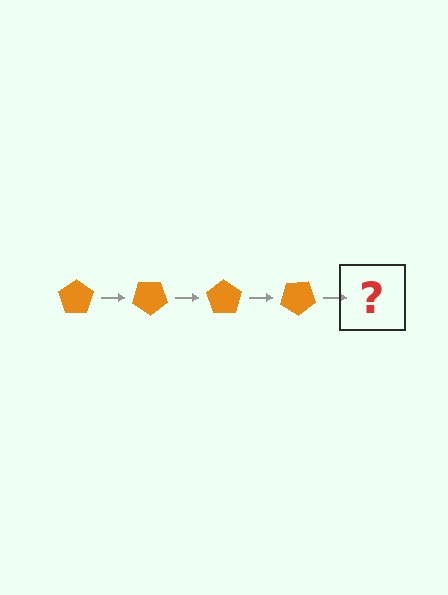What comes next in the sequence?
The next element should be an orange pentagon rotated 140 degrees.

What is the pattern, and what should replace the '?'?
The pattern is that the pentagon rotates 35 degrees each step. The '?' should be an orange pentagon rotated 140 degrees.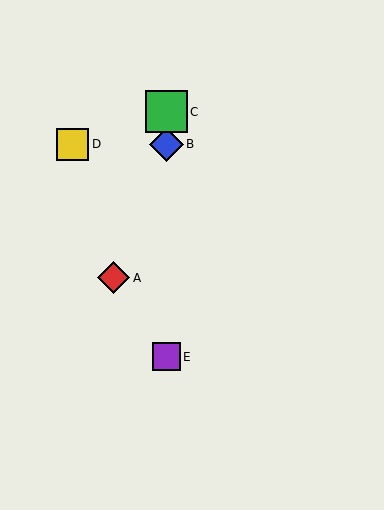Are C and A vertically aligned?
No, C is at x≈167 and A is at x≈113.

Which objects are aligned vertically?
Objects B, C, E are aligned vertically.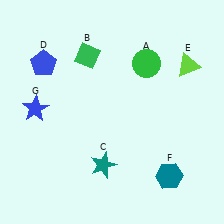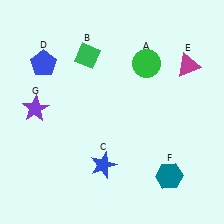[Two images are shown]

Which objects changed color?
C changed from teal to blue. E changed from lime to magenta. G changed from blue to purple.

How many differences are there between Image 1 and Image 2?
There are 3 differences between the two images.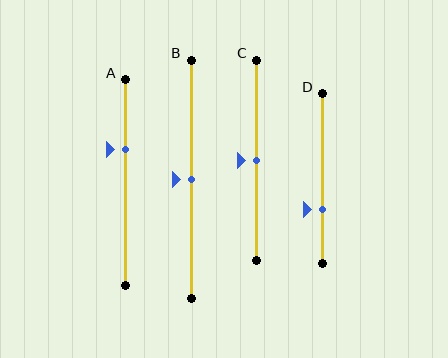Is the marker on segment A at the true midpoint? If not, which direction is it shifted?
No, the marker on segment A is shifted upward by about 16% of the segment length.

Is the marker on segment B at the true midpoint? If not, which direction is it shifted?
Yes, the marker on segment B is at the true midpoint.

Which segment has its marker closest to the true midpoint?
Segment B has its marker closest to the true midpoint.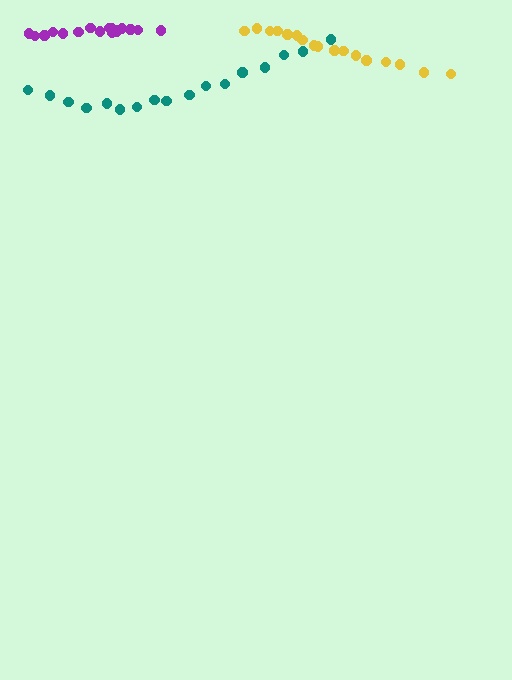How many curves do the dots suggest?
There are 3 distinct paths.